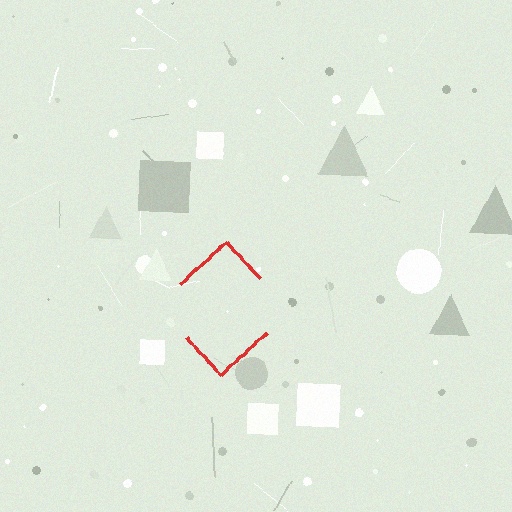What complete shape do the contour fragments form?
The contour fragments form a diamond.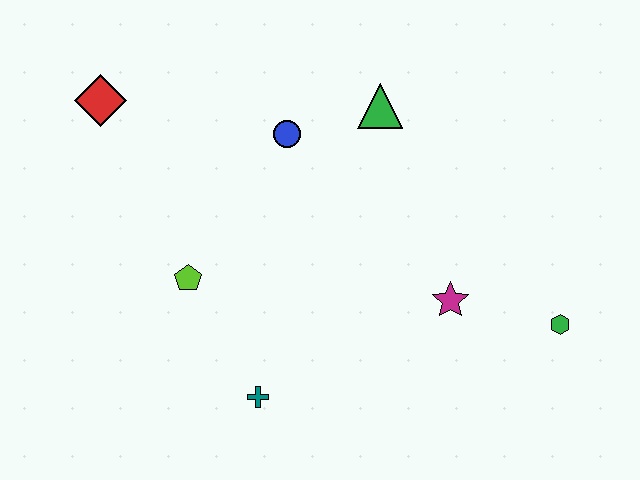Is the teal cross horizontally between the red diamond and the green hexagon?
Yes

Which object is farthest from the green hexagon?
The red diamond is farthest from the green hexagon.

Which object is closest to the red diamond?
The blue circle is closest to the red diamond.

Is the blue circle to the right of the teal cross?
Yes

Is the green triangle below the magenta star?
No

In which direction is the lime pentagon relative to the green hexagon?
The lime pentagon is to the left of the green hexagon.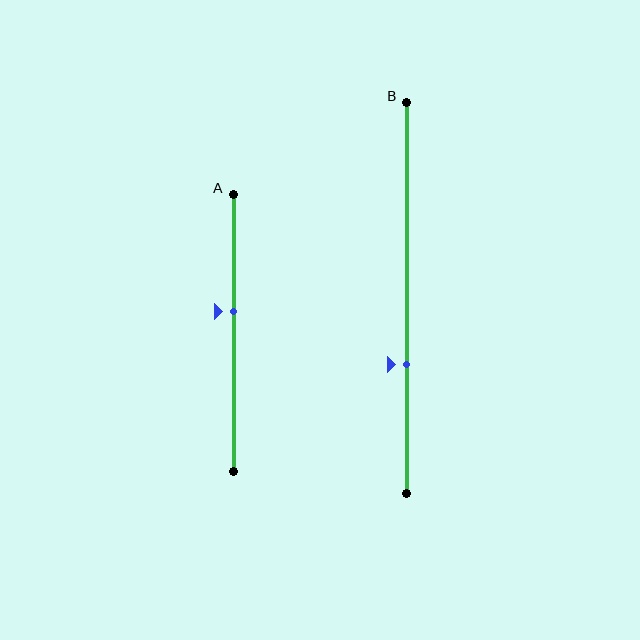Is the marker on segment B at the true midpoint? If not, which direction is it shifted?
No, the marker on segment B is shifted downward by about 17% of the segment length.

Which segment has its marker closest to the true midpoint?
Segment A has its marker closest to the true midpoint.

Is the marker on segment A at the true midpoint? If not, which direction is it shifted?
No, the marker on segment A is shifted upward by about 8% of the segment length.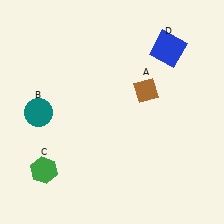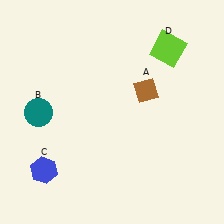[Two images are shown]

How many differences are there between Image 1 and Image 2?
There are 2 differences between the two images.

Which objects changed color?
C changed from green to blue. D changed from blue to lime.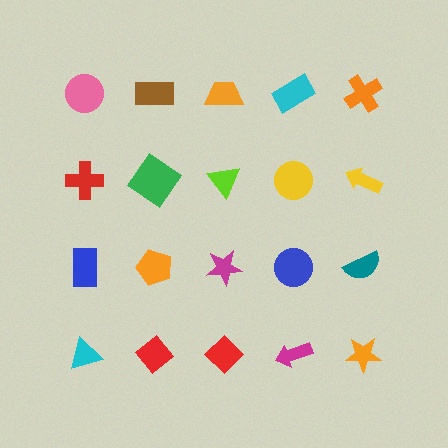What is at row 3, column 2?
An orange pentagon.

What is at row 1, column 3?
An orange trapezoid.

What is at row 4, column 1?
A cyan triangle.